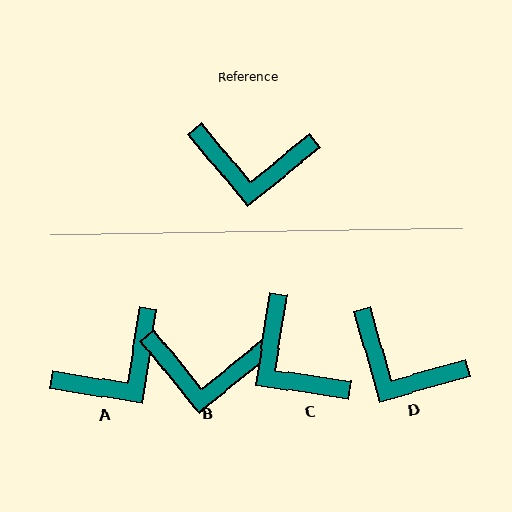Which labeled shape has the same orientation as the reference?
B.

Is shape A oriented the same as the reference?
No, it is off by about 42 degrees.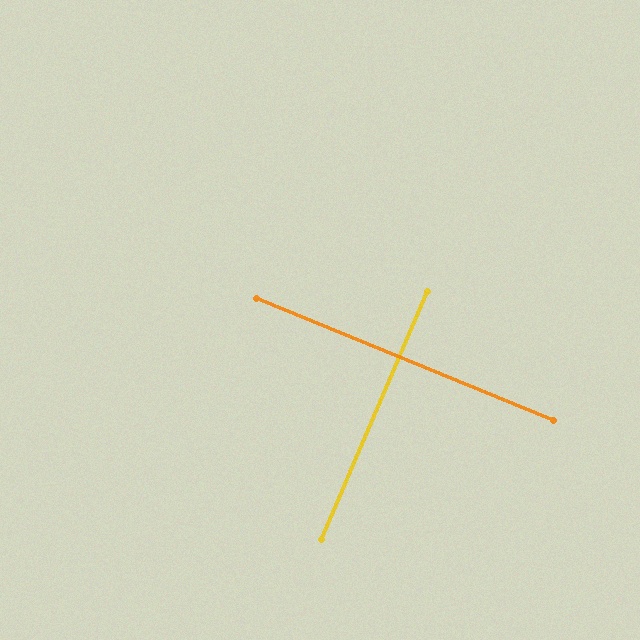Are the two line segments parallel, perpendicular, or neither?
Perpendicular — they meet at approximately 89°.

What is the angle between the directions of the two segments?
Approximately 89 degrees.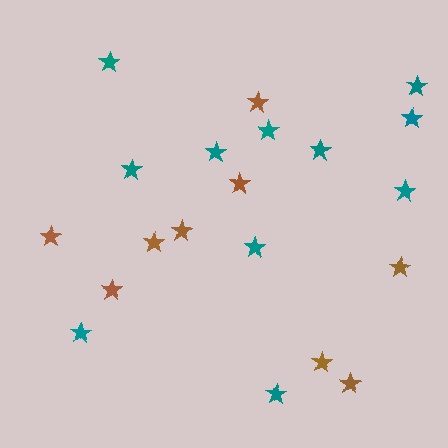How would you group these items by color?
There are 2 groups: one group of brown stars (9) and one group of teal stars (11).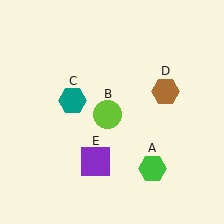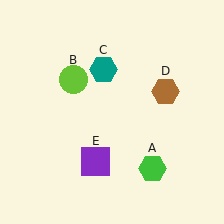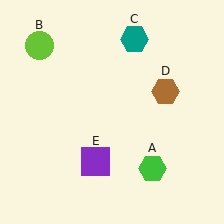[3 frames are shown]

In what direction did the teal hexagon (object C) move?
The teal hexagon (object C) moved up and to the right.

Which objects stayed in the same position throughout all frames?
Green hexagon (object A) and brown hexagon (object D) and purple square (object E) remained stationary.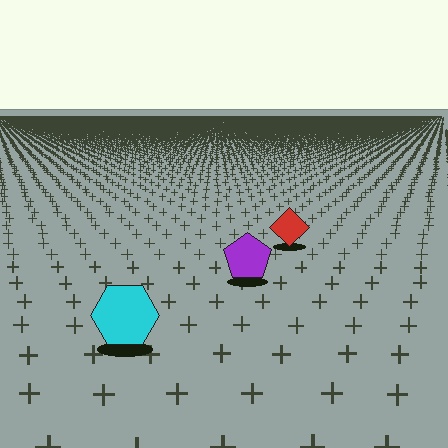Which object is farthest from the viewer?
The red diamond is farthest from the viewer. It appears smaller and the ground texture around it is denser.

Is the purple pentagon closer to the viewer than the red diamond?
Yes. The purple pentagon is closer — you can tell from the texture gradient: the ground texture is coarser near it.